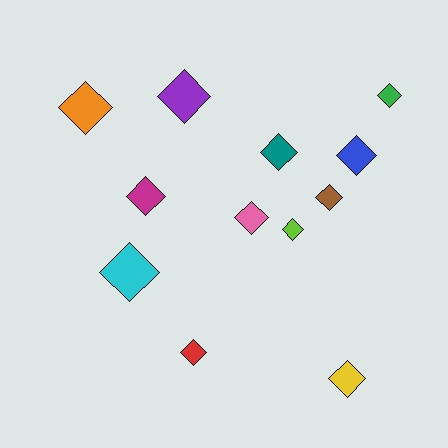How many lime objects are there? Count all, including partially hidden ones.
There is 1 lime object.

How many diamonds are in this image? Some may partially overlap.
There are 12 diamonds.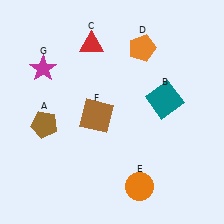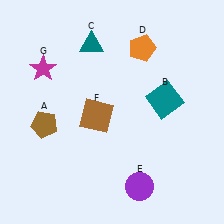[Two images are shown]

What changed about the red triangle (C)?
In Image 1, C is red. In Image 2, it changed to teal.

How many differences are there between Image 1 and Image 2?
There are 2 differences between the two images.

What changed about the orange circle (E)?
In Image 1, E is orange. In Image 2, it changed to purple.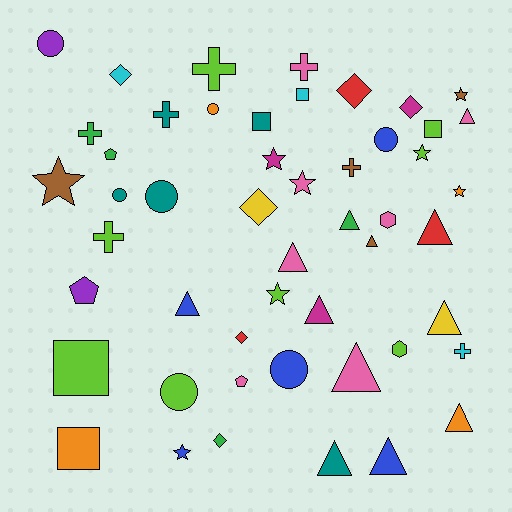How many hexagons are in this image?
There are 2 hexagons.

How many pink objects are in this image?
There are 7 pink objects.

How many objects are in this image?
There are 50 objects.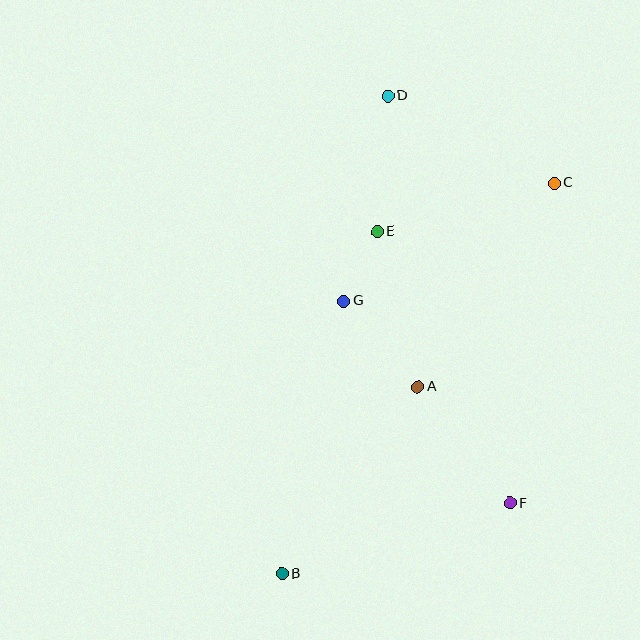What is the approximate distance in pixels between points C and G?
The distance between C and G is approximately 241 pixels.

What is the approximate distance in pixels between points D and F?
The distance between D and F is approximately 425 pixels.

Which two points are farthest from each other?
Points B and D are farthest from each other.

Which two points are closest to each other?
Points E and G are closest to each other.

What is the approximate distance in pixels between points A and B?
The distance between A and B is approximately 231 pixels.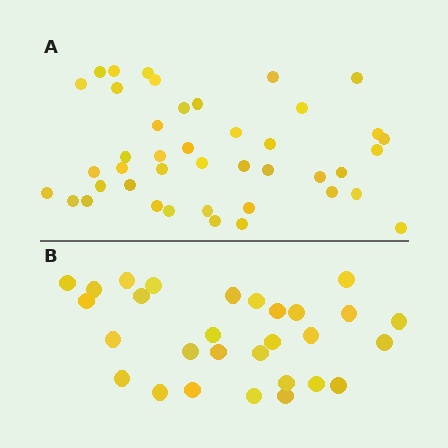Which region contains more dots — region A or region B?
Region A (the top region) has more dots.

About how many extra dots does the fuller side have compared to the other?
Region A has approximately 15 more dots than region B.